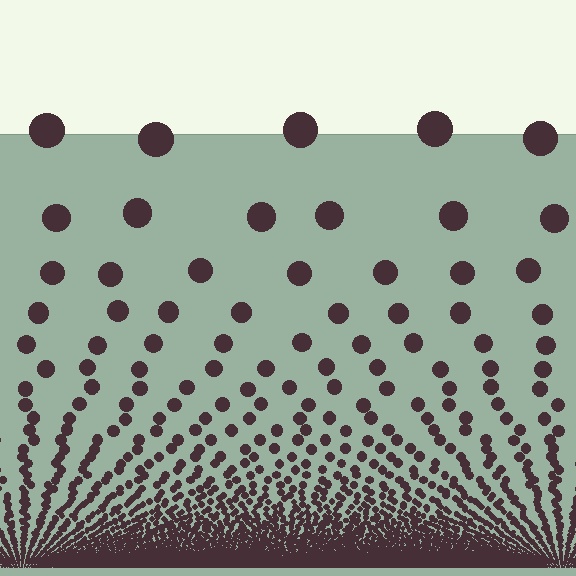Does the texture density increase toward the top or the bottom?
Density increases toward the bottom.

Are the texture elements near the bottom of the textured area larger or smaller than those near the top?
Smaller. The gradient is inverted — elements near the bottom are smaller and denser.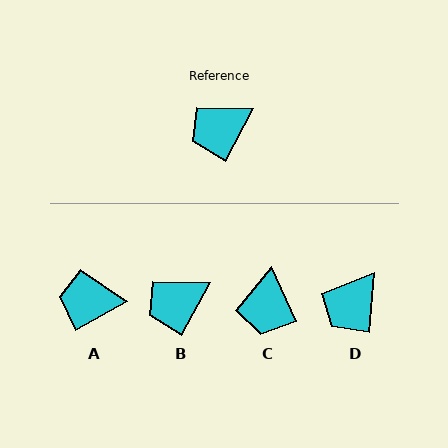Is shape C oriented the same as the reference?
No, it is off by about 53 degrees.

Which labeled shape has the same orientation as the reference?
B.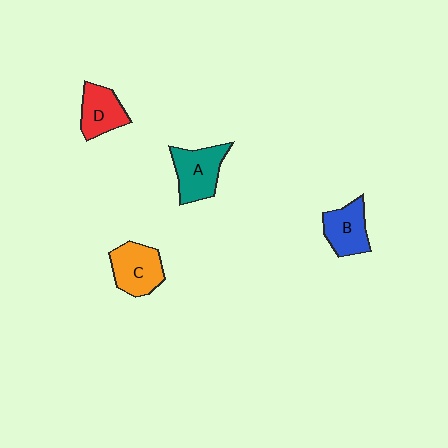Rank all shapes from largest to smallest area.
From largest to smallest: A (teal), C (orange), B (blue), D (red).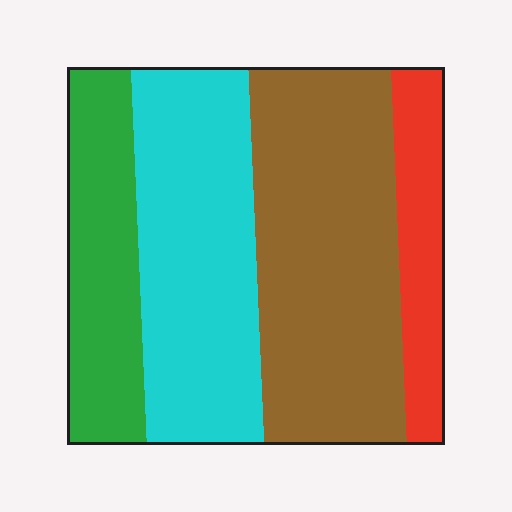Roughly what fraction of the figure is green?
Green covers about 20% of the figure.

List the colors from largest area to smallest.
From largest to smallest: brown, cyan, green, red.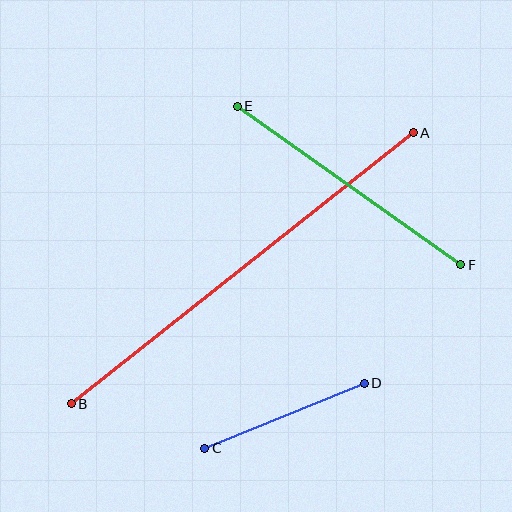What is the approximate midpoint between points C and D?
The midpoint is at approximately (284, 416) pixels.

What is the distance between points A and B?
The distance is approximately 436 pixels.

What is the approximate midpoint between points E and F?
The midpoint is at approximately (349, 185) pixels.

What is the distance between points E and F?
The distance is approximately 274 pixels.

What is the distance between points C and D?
The distance is approximately 172 pixels.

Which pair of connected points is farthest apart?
Points A and B are farthest apart.